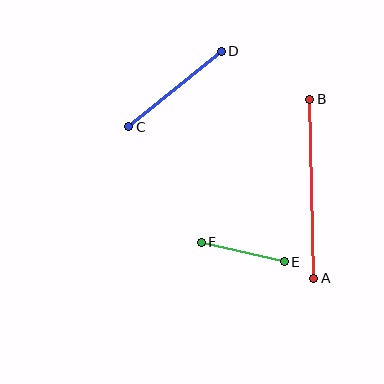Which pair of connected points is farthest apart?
Points A and B are farthest apart.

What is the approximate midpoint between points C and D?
The midpoint is at approximately (175, 89) pixels.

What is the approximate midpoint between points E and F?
The midpoint is at approximately (243, 252) pixels.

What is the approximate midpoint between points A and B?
The midpoint is at approximately (312, 189) pixels.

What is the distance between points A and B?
The distance is approximately 179 pixels.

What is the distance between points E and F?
The distance is approximately 85 pixels.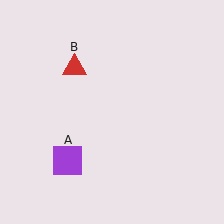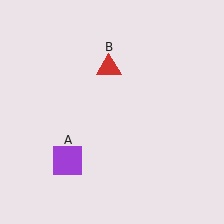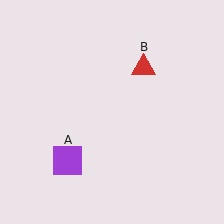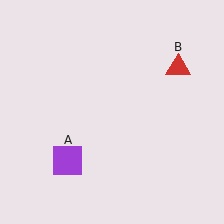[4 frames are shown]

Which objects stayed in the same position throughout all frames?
Purple square (object A) remained stationary.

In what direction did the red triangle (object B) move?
The red triangle (object B) moved right.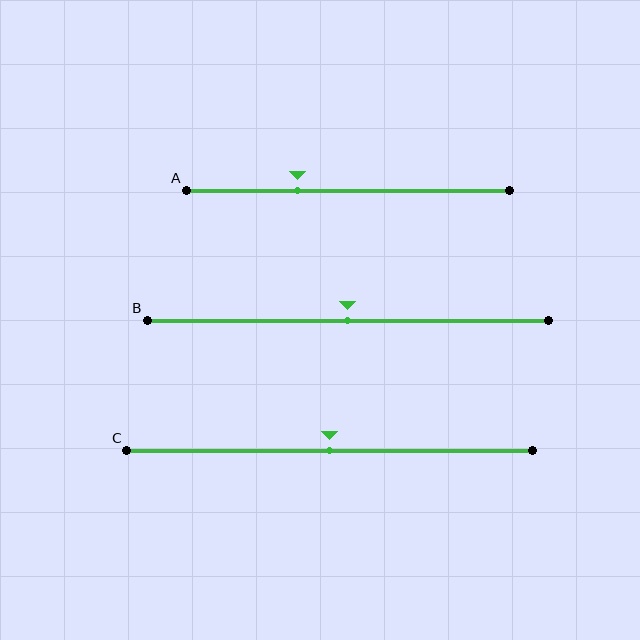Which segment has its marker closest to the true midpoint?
Segment B has its marker closest to the true midpoint.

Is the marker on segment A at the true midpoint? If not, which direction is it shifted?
No, the marker on segment A is shifted to the left by about 16% of the segment length.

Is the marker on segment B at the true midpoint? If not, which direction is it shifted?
Yes, the marker on segment B is at the true midpoint.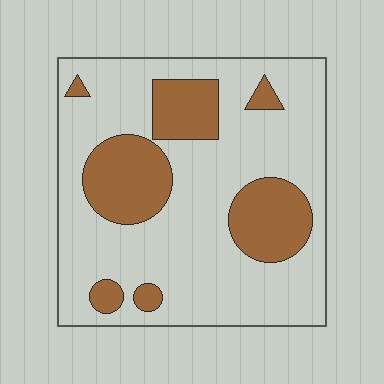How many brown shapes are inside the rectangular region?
7.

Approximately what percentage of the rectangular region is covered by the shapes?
Approximately 25%.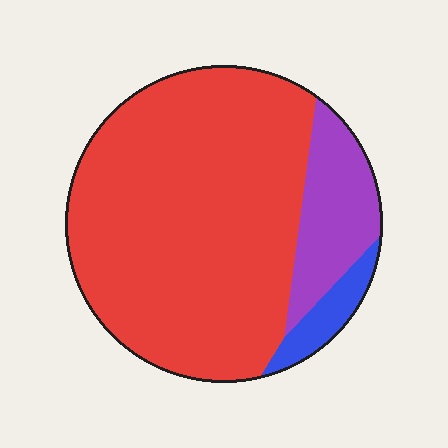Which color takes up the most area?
Red, at roughly 80%.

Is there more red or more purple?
Red.